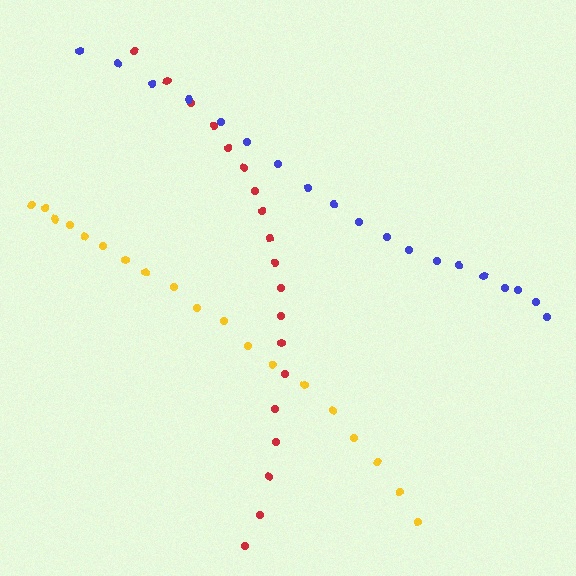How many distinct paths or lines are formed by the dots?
There are 3 distinct paths.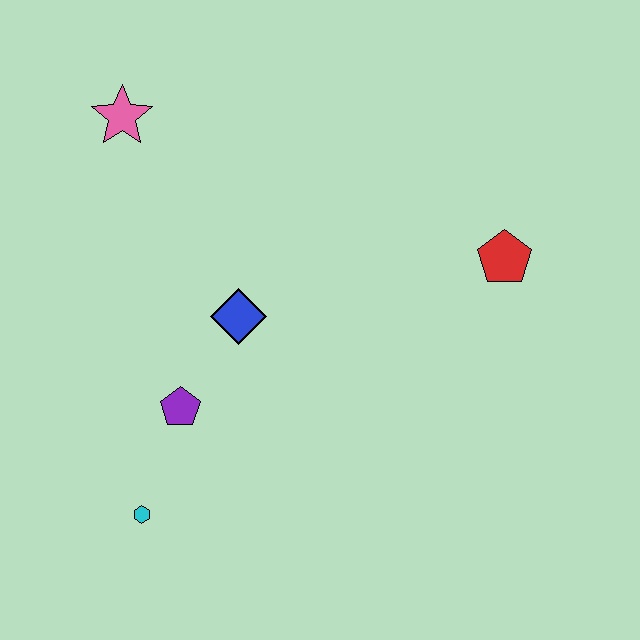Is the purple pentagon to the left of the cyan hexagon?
No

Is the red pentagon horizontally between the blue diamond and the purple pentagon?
No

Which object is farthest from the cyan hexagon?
The red pentagon is farthest from the cyan hexagon.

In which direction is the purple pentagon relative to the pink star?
The purple pentagon is below the pink star.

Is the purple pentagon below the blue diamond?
Yes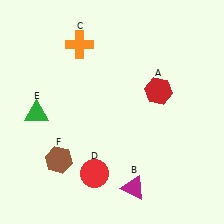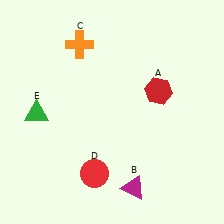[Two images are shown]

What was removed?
The brown hexagon (F) was removed in Image 2.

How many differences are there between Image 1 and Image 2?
There is 1 difference between the two images.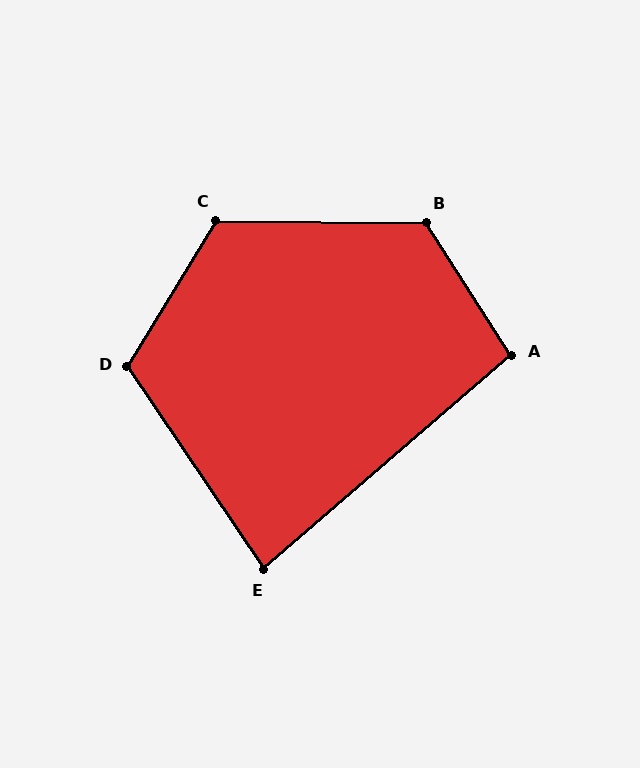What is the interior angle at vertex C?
Approximately 121 degrees (obtuse).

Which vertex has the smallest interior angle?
E, at approximately 83 degrees.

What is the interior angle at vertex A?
Approximately 98 degrees (obtuse).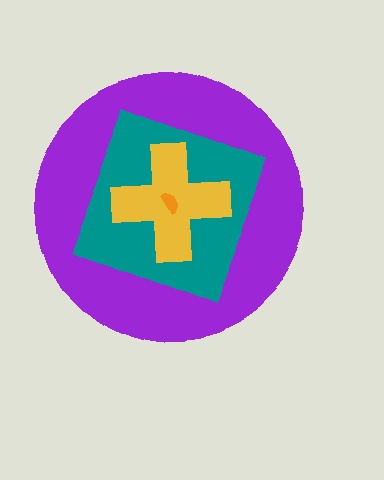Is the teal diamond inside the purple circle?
Yes.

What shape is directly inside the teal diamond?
The yellow cross.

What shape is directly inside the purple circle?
The teal diamond.